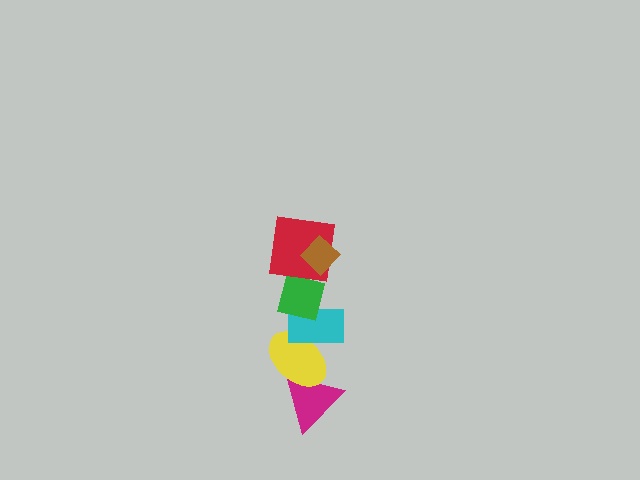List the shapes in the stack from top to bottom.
From top to bottom: the brown diamond, the red square, the green square, the cyan rectangle, the yellow ellipse, the magenta triangle.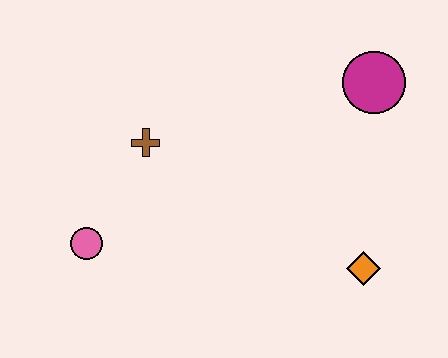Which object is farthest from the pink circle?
The magenta circle is farthest from the pink circle.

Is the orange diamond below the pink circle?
Yes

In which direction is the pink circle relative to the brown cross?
The pink circle is below the brown cross.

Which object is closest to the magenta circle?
The orange diamond is closest to the magenta circle.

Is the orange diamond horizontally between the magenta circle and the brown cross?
Yes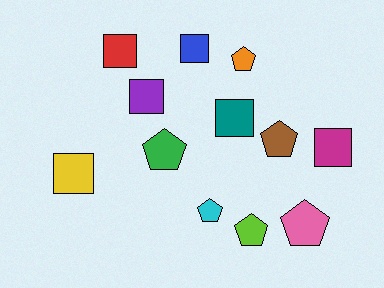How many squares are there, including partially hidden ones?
There are 6 squares.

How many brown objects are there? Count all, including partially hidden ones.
There is 1 brown object.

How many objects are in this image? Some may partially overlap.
There are 12 objects.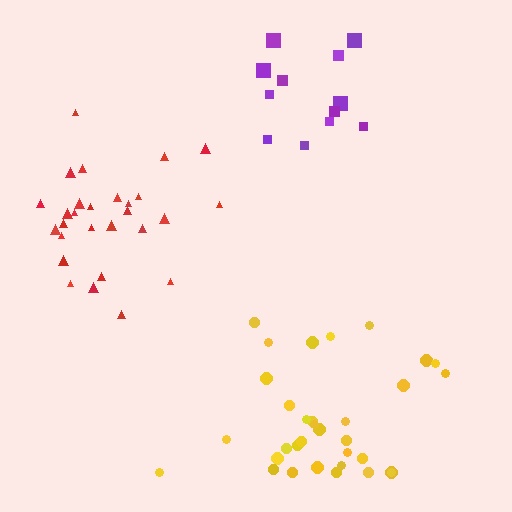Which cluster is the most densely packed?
Red.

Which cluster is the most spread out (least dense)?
Purple.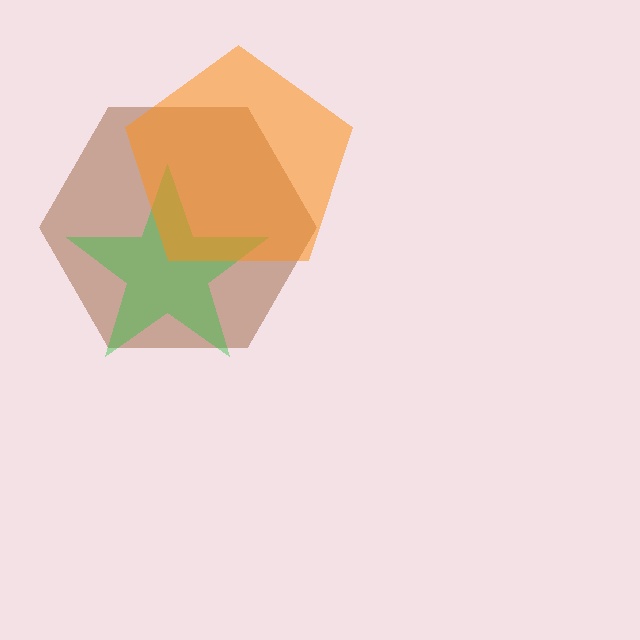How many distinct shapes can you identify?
There are 3 distinct shapes: a brown hexagon, a green star, an orange pentagon.